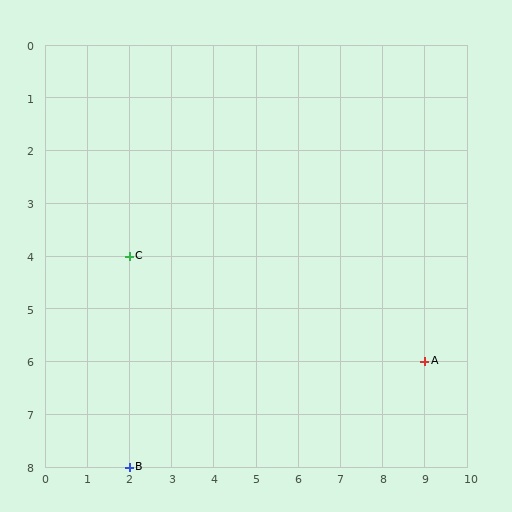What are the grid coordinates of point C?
Point C is at grid coordinates (2, 4).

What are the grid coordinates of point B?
Point B is at grid coordinates (2, 8).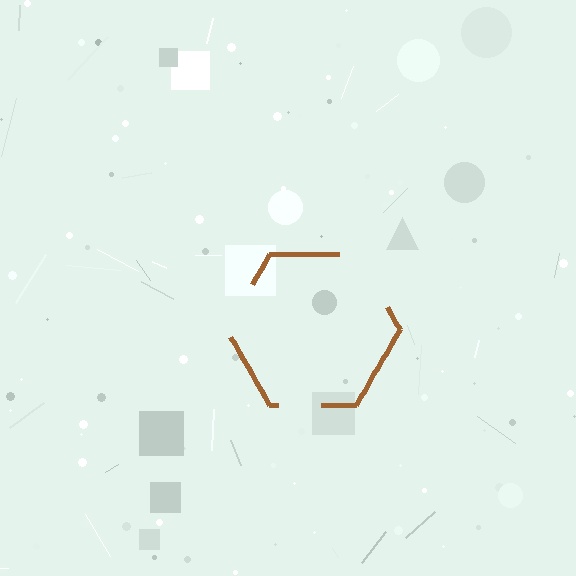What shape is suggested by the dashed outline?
The dashed outline suggests a hexagon.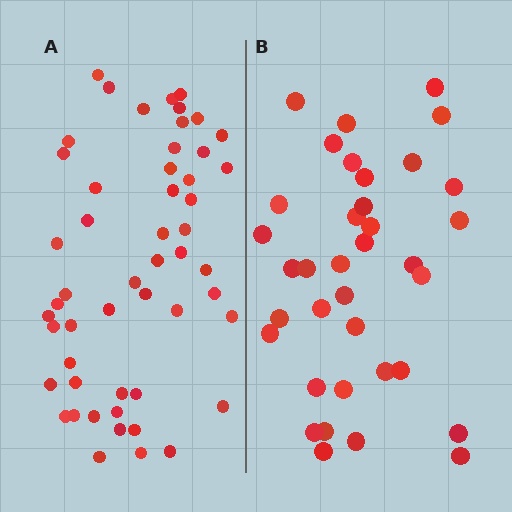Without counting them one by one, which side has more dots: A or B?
Region A (the left region) has more dots.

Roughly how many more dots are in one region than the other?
Region A has approximately 15 more dots than region B.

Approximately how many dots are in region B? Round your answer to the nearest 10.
About 40 dots. (The exact count is 36, which rounds to 40.)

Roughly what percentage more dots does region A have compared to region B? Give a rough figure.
About 45% more.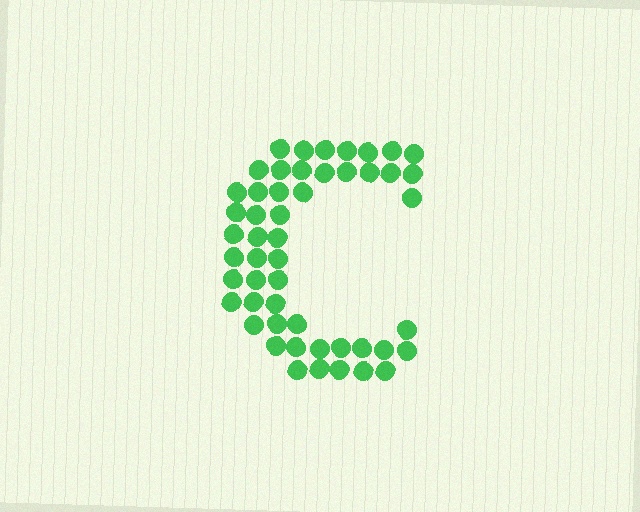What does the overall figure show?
The overall figure shows the letter C.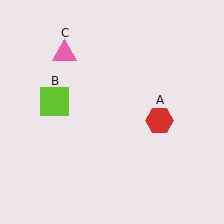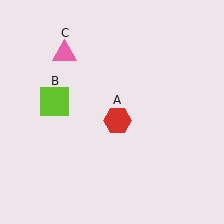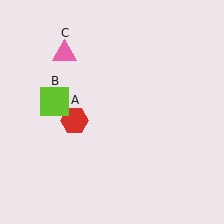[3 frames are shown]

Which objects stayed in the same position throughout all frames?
Lime square (object B) and pink triangle (object C) remained stationary.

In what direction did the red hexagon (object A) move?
The red hexagon (object A) moved left.